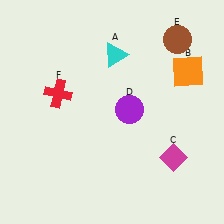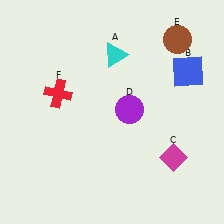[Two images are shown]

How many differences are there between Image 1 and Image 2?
There is 1 difference between the two images.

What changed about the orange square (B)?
In Image 1, B is orange. In Image 2, it changed to blue.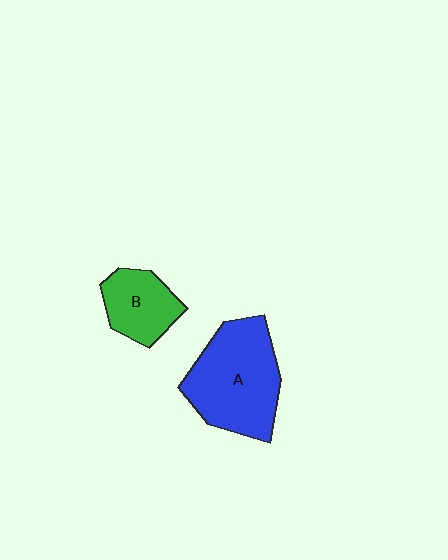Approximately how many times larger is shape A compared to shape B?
Approximately 2.0 times.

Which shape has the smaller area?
Shape B (green).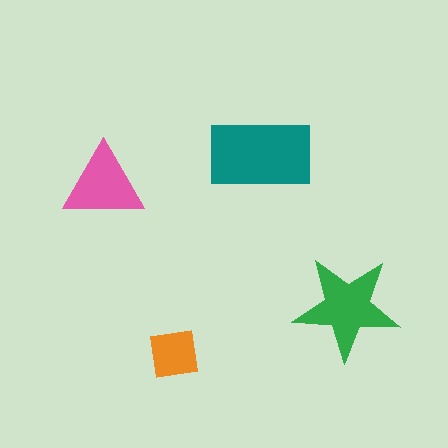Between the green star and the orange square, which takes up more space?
The green star.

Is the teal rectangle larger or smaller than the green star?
Larger.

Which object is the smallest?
The orange square.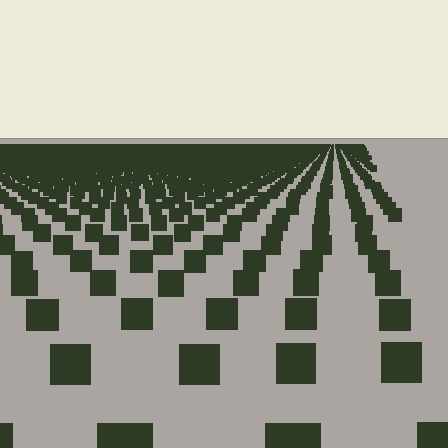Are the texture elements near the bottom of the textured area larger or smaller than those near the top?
Larger. Near the bottom, elements are closer to the viewer and appear at a bigger on-screen size.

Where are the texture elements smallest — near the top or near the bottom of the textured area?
Near the top.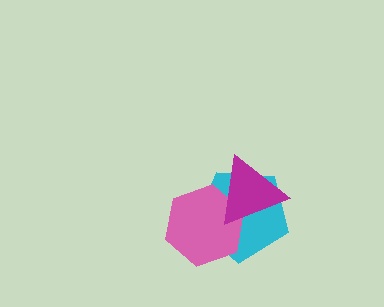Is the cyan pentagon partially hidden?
Yes, it is partially covered by another shape.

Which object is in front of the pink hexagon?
The magenta triangle is in front of the pink hexagon.